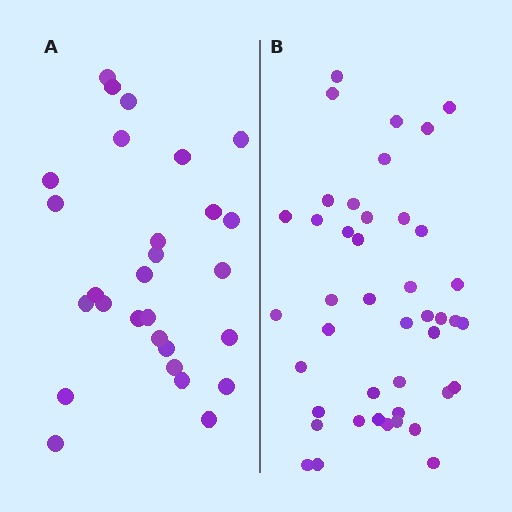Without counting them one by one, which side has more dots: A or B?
Region B (the right region) has more dots.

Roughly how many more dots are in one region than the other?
Region B has approximately 15 more dots than region A.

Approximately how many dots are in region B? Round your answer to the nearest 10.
About 40 dots. (The exact count is 43, which rounds to 40.)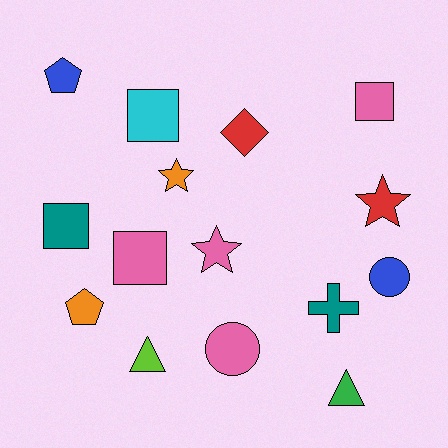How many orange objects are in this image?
There are 2 orange objects.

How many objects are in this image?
There are 15 objects.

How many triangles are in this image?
There are 2 triangles.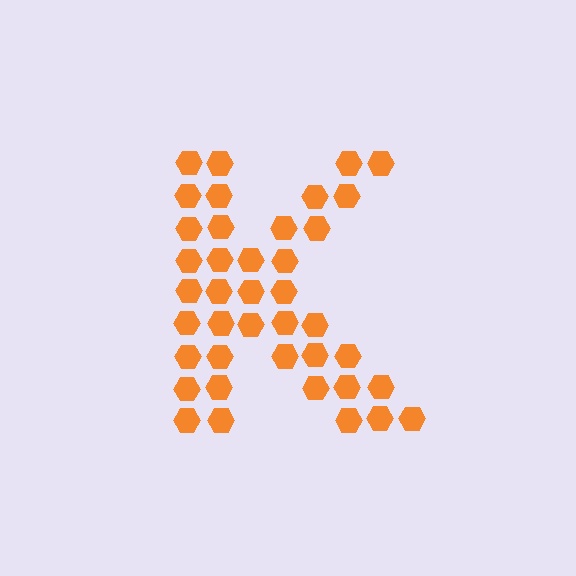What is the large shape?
The large shape is the letter K.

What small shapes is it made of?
It is made of small hexagons.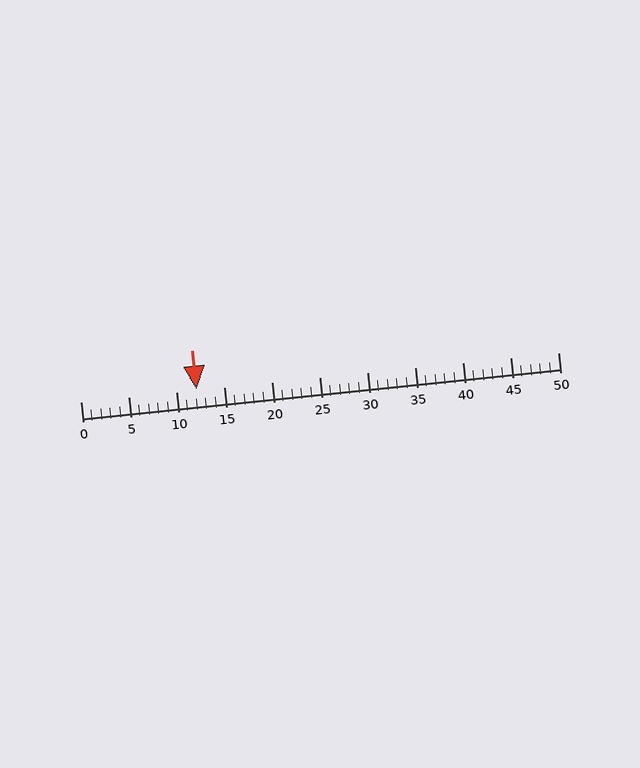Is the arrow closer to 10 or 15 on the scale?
The arrow is closer to 10.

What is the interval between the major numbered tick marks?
The major tick marks are spaced 5 units apart.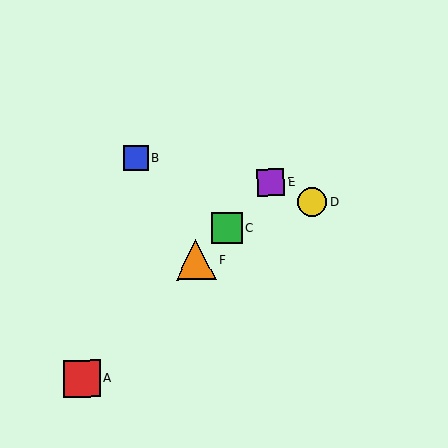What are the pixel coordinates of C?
Object C is at (227, 228).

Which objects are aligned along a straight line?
Objects A, C, E, F are aligned along a straight line.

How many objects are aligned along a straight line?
4 objects (A, C, E, F) are aligned along a straight line.